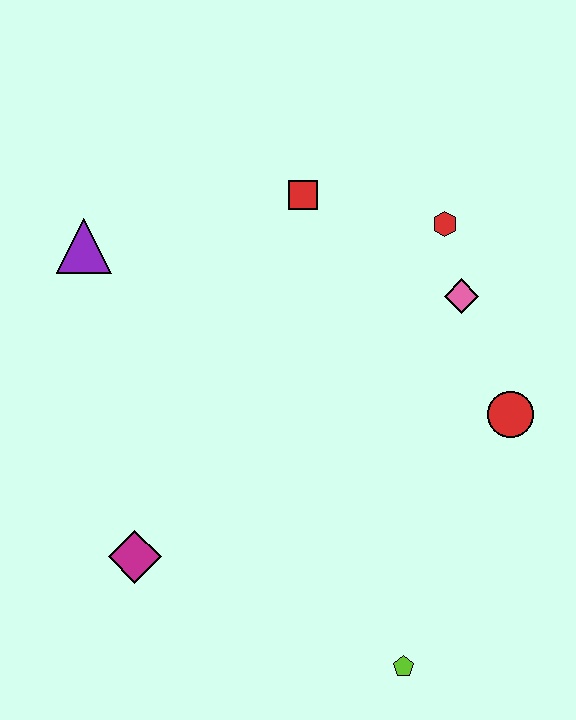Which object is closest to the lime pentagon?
The red circle is closest to the lime pentagon.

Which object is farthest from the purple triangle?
The lime pentagon is farthest from the purple triangle.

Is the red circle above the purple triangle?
No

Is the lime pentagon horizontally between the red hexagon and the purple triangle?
Yes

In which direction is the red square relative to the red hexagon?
The red square is to the left of the red hexagon.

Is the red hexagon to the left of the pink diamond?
Yes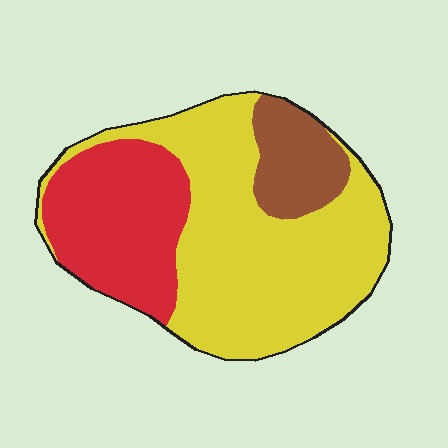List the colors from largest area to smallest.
From largest to smallest: yellow, red, brown.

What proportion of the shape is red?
Red covers about 30% of the shape.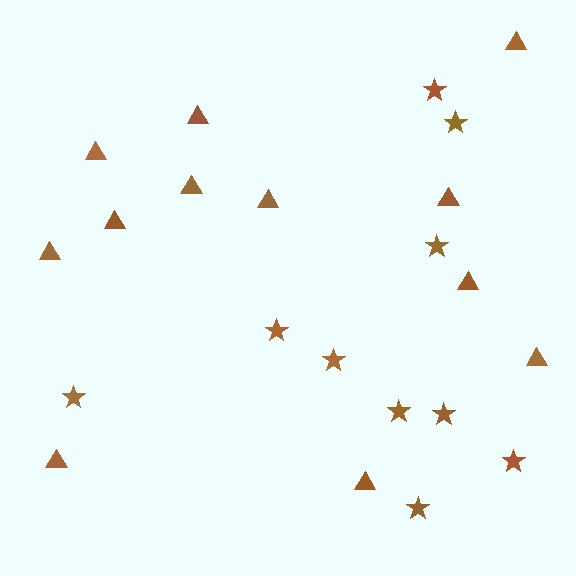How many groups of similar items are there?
There are 2 groups: one group of triangles (12) and one group of stars (10).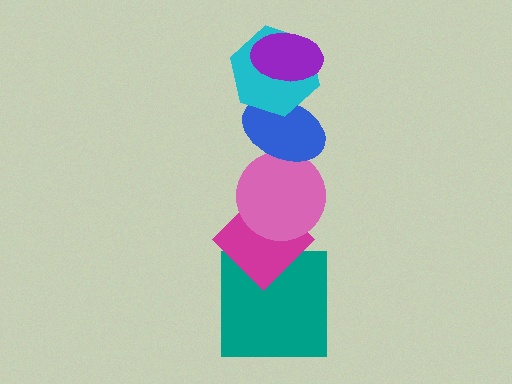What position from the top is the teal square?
The teal square is 6th from the top.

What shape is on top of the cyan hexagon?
The purple ellipse is on top of the cyan hexagon.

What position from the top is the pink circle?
The pink circle is 4th from the top.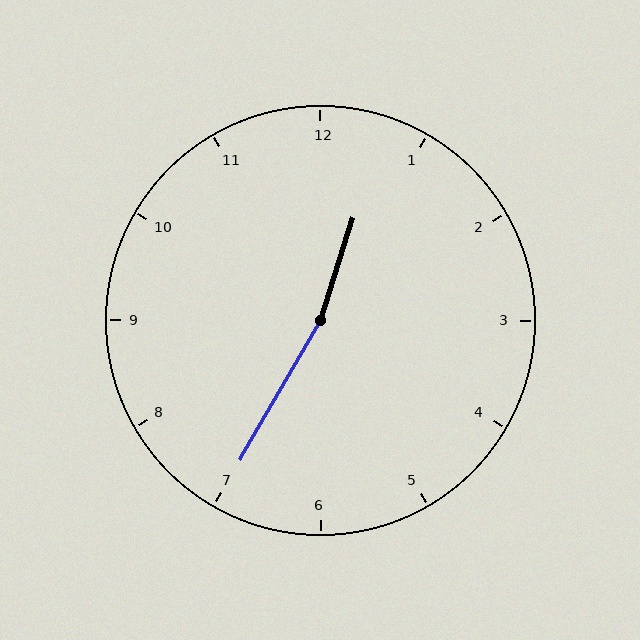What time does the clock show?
12:35.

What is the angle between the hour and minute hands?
Approximately 168 degrees.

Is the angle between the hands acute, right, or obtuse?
It is obtuse.